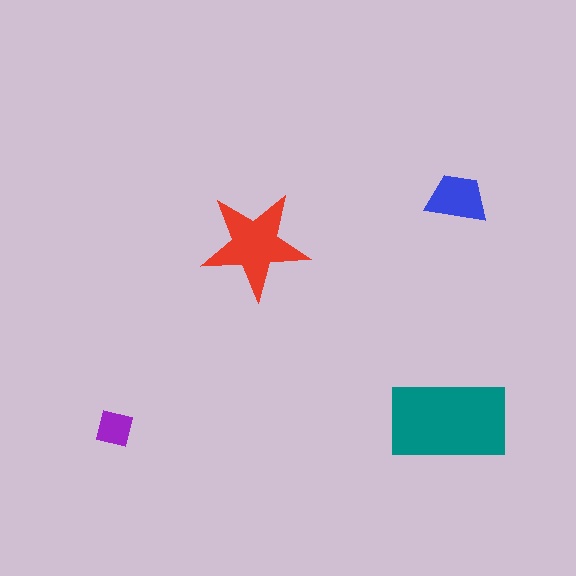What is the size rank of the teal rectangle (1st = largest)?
1st.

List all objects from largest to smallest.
The teal rectangle, the red star, the blue trapezoid, the purple square.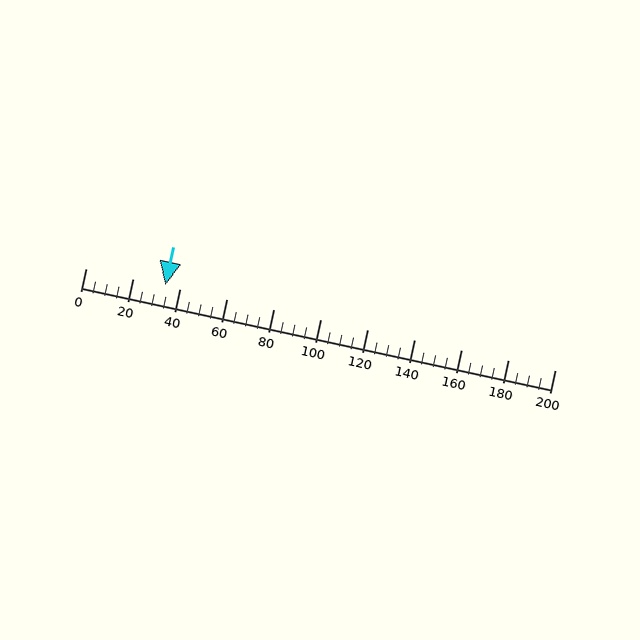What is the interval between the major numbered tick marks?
The major tick marks are spaced 20 units apart.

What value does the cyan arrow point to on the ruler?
The cyan arrow points to approximately 34.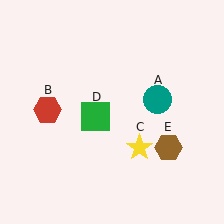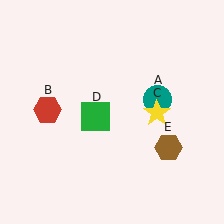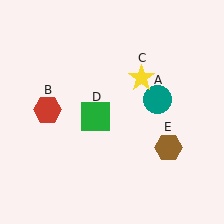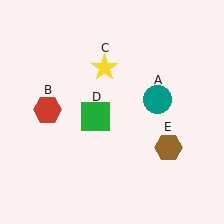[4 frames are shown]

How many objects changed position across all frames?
1 object changed position: yellow star (object C).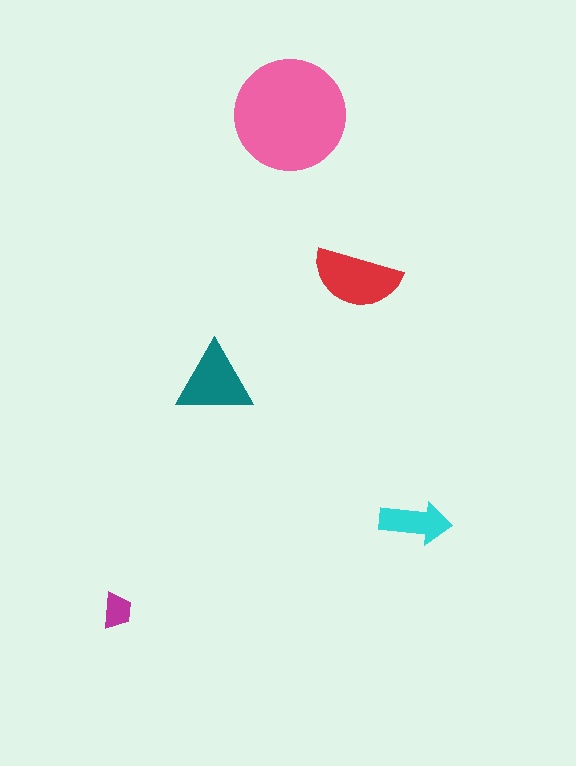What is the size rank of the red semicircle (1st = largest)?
2nd.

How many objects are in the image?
There are 5 objects in the image.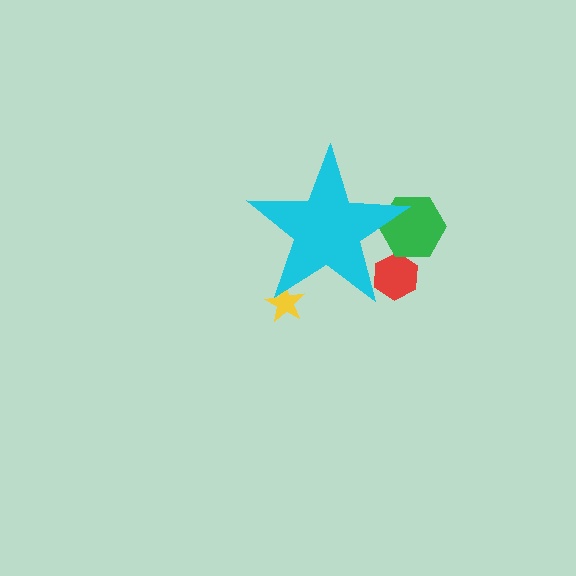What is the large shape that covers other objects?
A cyan star.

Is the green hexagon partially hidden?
Yes, the green hexagon is partially hidden behind the cyan star.